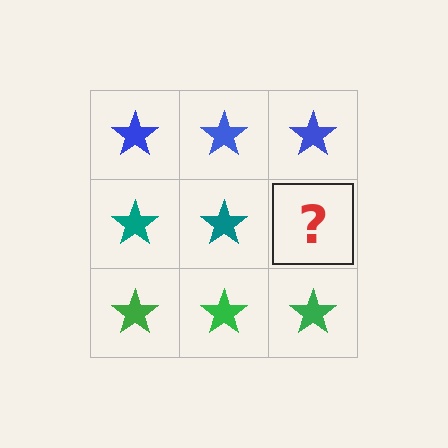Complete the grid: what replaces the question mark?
The question mark should be replaced with a teal star.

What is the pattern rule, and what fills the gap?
The rule is that each row has a consistent color. The gap should be filled with a teal star.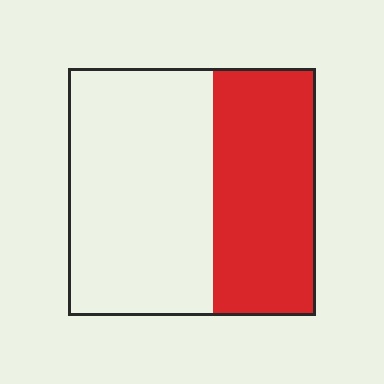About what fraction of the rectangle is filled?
About two fifths (2/5).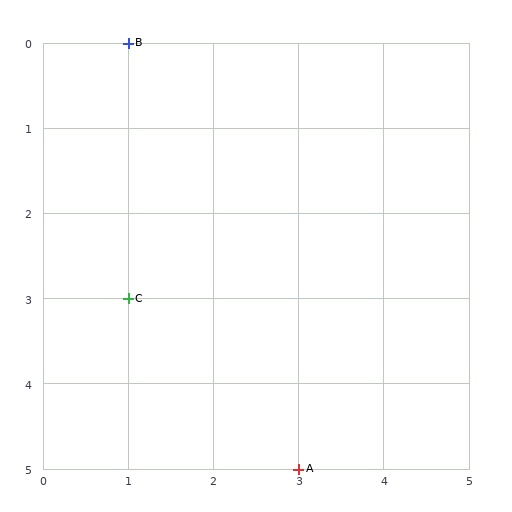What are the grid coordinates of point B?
Point B is at grid coordinates (1, 0).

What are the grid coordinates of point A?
Point A is at grid coordinates (3, 5).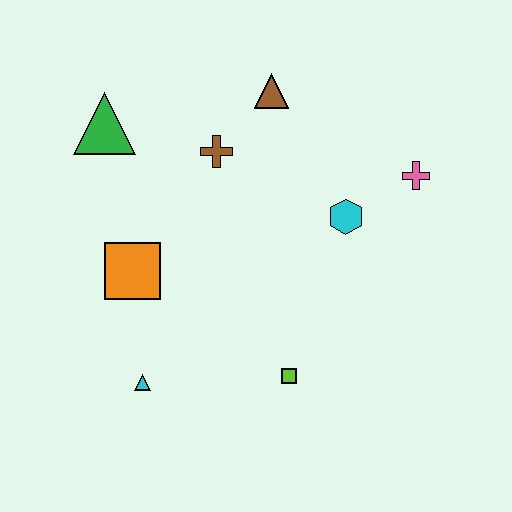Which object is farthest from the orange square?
The pink cross is farthest from the orange square.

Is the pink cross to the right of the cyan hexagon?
Yes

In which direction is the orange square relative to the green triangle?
The orange square is below the green triangle.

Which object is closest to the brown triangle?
The brown cross is closest to the brown triangle.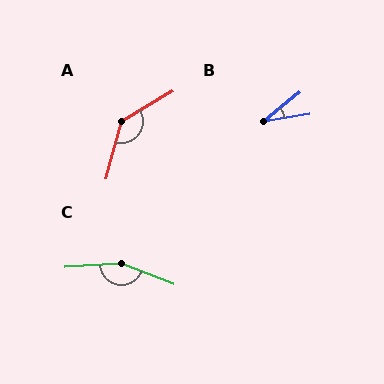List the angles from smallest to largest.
B (30°), A (136°), C (154°).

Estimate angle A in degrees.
Approximately 136 degrees.